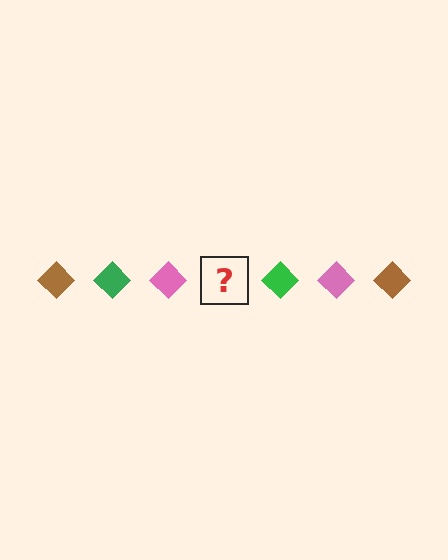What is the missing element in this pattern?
The missing element is a brown diamond.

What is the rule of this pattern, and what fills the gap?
The rule is that the pattern cycles through brown, green, pink diamonds. The gap should be filled with a brown diamond.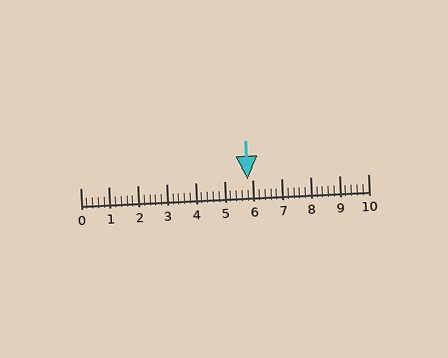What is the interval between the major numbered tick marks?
The major tick marks are spaced 1 units apart.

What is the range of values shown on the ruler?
The ruler shows values from 0 to 10.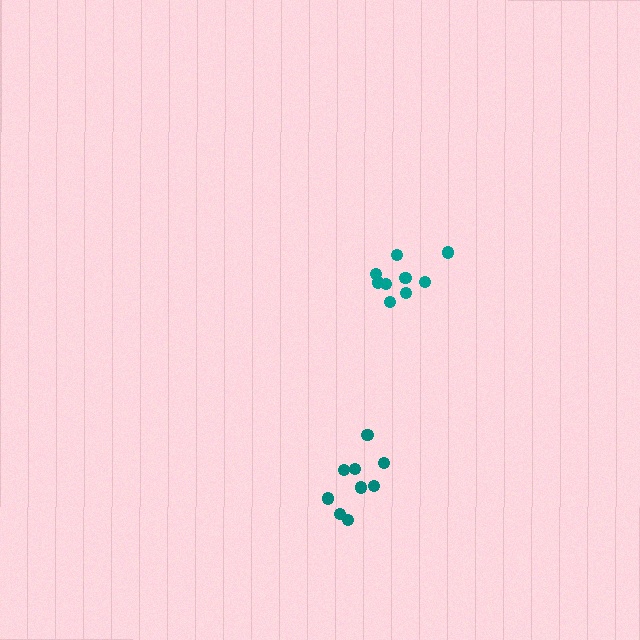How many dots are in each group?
Group 1: 9 dots, Group 2: 9 dots (18 total).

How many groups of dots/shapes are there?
There are 2 groups.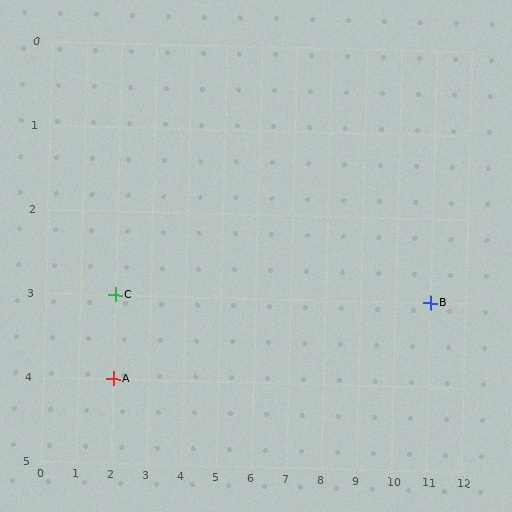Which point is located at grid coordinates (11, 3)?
Point B is at (11, 3).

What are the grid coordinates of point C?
Point C is at grid coordinates (2, 3).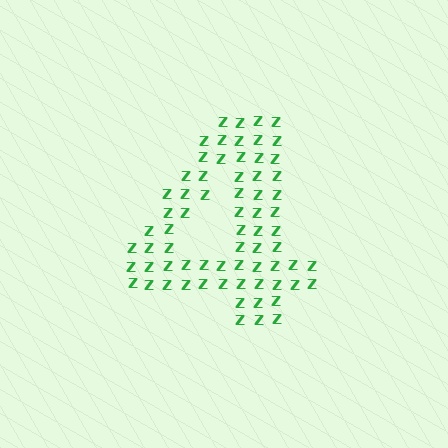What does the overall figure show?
The overall figure shows the digit 4.